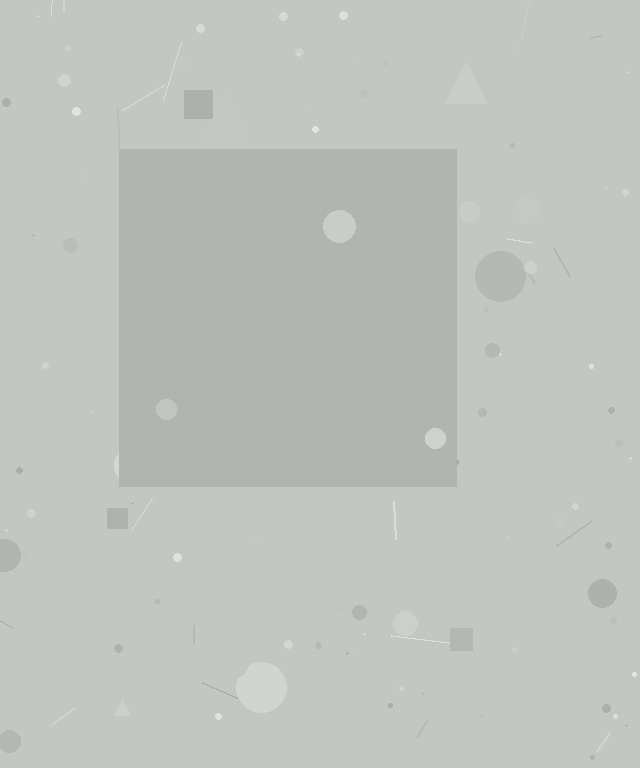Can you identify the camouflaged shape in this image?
The camouflaged shape is a square.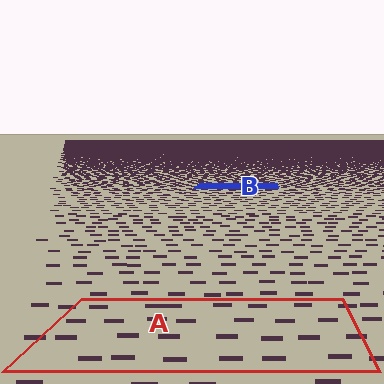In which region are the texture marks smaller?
The texture marks are smaller in region B, because it is farther away.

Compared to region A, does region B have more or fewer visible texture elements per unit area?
Region B has more texture elements per unit area — they are packed more densely because it is farther away.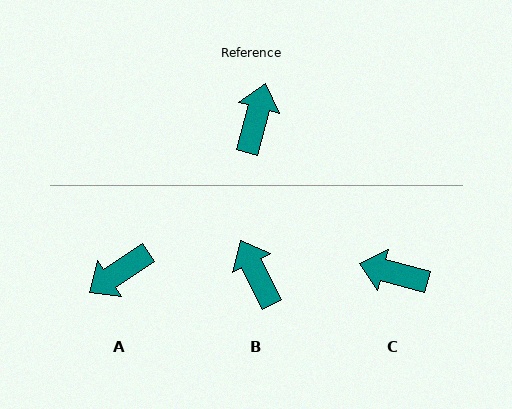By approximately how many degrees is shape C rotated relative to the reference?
Approximately 90 degrees counter-clockwise.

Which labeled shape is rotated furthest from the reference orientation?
A, about 139 degrees away.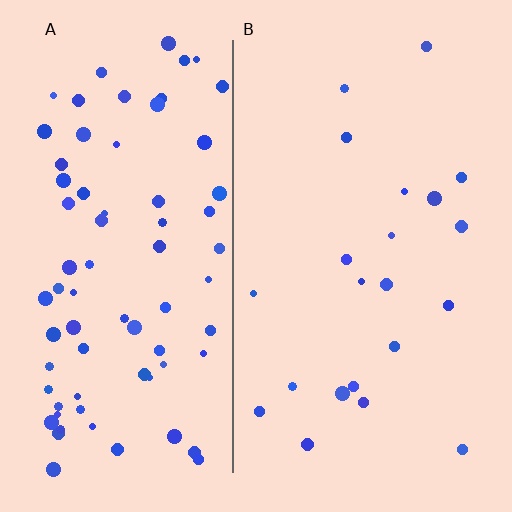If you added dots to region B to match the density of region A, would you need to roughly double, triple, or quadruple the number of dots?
Approximately quadruple.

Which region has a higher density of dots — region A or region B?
A (the left).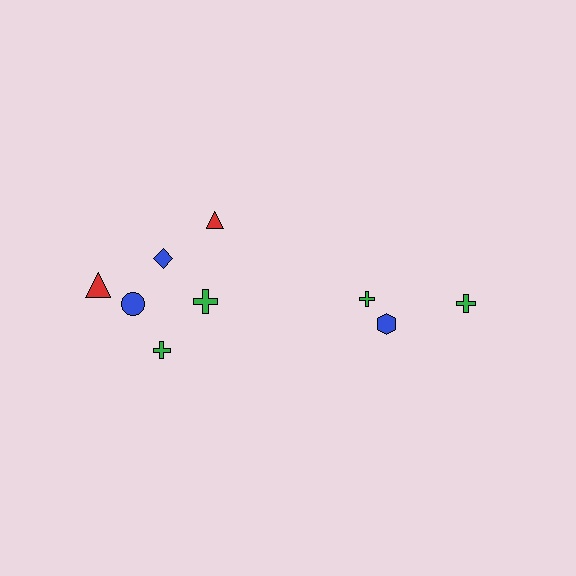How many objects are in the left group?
There are 6 objects.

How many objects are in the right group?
There are 3 objects.